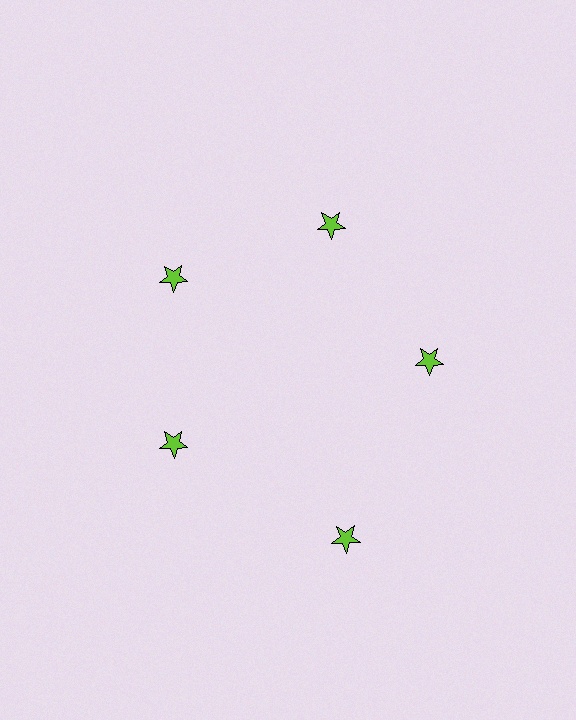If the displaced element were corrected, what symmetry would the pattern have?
It would have 5-fold rotational symmetry — the pattern would map onto itself every 72 degrees.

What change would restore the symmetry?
The symmetry would be restored by moving it inward, back onto the ring so that all 5 stars sit at equal angles and equal distance from the center.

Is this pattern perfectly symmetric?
No. The 5 lime stars are arranged in a ring, but one element near the 5 o'clock position is pushed outward from the center, breaking the 5-fold rotational symmetry.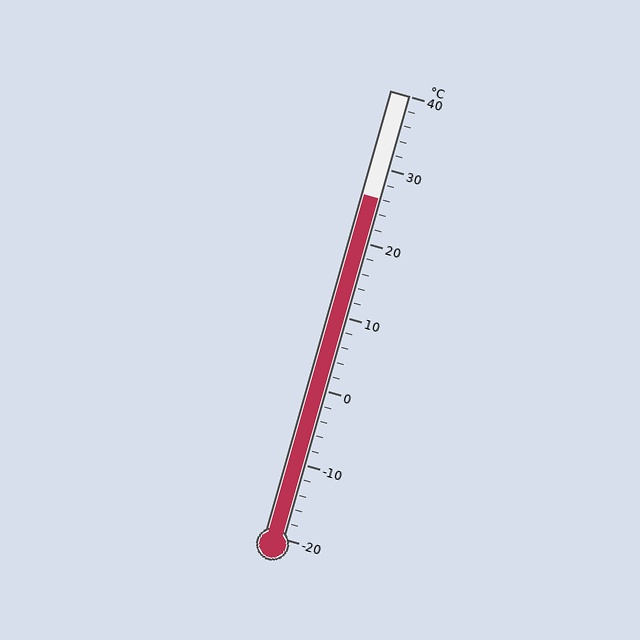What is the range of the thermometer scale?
The thermometer scale ranges from -20°C to 40°C.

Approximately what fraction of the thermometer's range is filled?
The thermometer is filled to approximately 75% of its range.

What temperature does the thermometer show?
The thermometer shows approximately 26°C.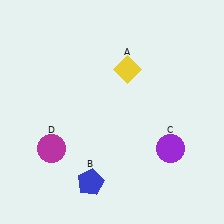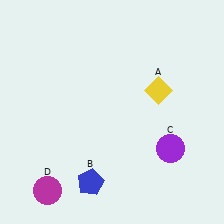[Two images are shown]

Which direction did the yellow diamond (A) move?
The yellow diamond (A) moved right.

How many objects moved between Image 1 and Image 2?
2 objects moved between the two images.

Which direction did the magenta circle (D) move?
The magenta circle (D) moved down.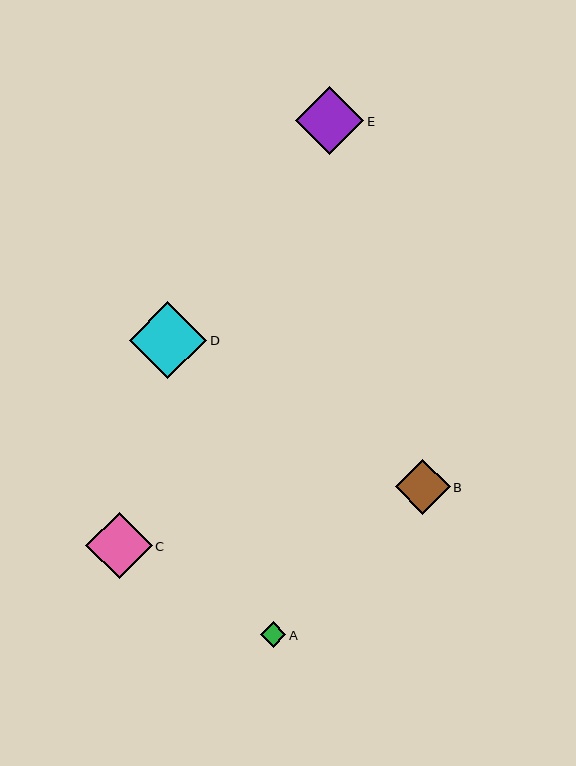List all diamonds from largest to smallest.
From largest to smallest: D, E, C, B, A.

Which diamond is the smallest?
Diamond A is the smallest with a size of approximately 25 pixels.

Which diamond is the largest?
Diamond D is the largest with a size of approximately 77 pixels.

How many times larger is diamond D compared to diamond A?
Diamond D is approximately 3.1 times the size of diamond A.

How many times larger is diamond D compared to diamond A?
Diamond D is approximately 3.1 times the size of diamond A.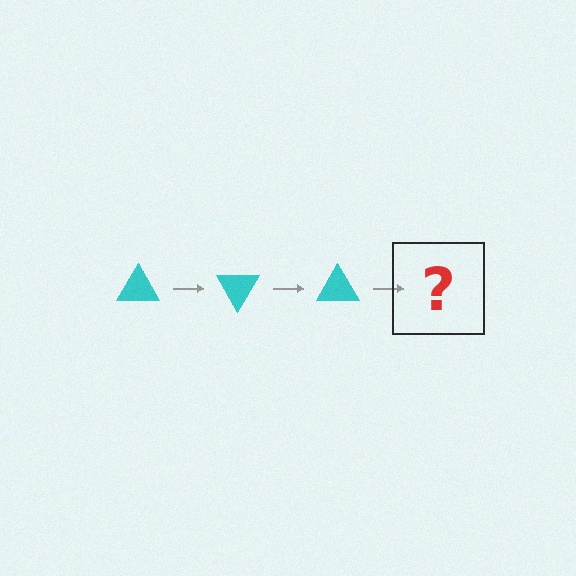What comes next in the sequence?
The next element should be a cyan triangle rotated 180 degrees.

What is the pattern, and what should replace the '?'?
The pattern is that the triangle rotates 60 degrees each step. The '?' should be a cyan triangle rotated 180 degrees.